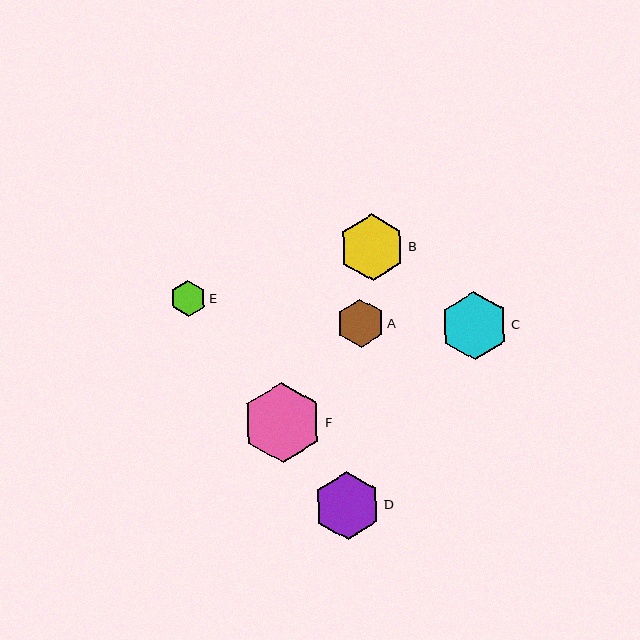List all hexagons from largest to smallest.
From largest to smallest: F, C, D, B, A, E.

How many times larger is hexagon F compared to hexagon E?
Hexagon F is approximately 2.3 times the size of hexagon E.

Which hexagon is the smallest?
Hexagon E is the smallest with a size of approximately 36 pixels.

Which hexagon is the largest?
Hexagon F is the largest with a size of approximately 80 pixels.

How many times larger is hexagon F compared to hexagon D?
Hexagon F is approximately 1.2 times the size of hexagon D.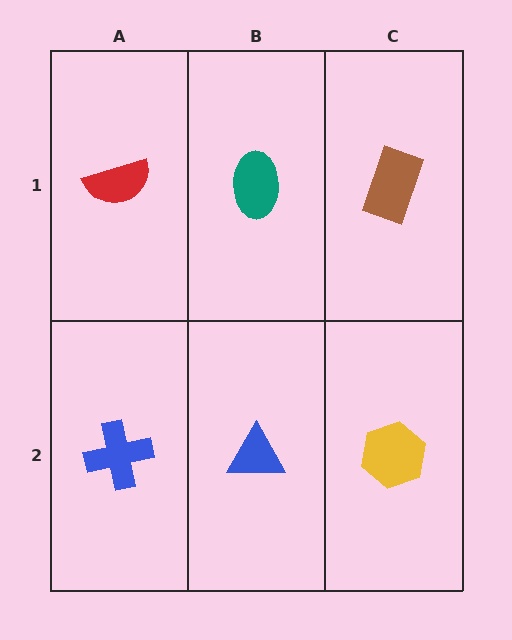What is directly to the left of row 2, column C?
A blue triangle.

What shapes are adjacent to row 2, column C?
A brown rectangle (row 1, column C), a blue triangle (row 2, column B).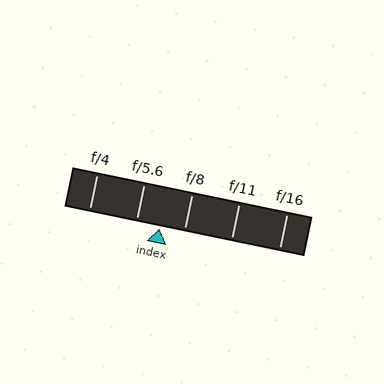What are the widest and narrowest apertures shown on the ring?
The widest aperture shown is f/4 and the narrowest is f/16.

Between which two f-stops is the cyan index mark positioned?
The index mark is between f/5.6 and f/8.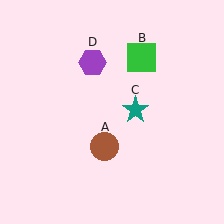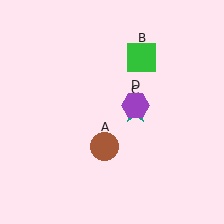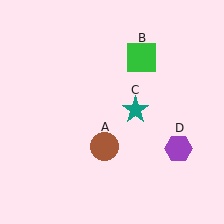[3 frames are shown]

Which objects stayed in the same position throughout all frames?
Brown circle (object A) and green square (object B) and teal star (object C) remained stationary.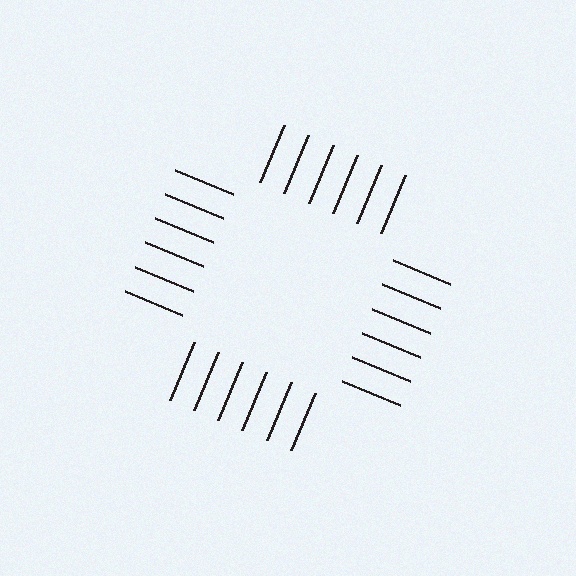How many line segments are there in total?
24 — 6 along each of the 4 edges.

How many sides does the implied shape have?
4 sides — the line-ends trace a square.